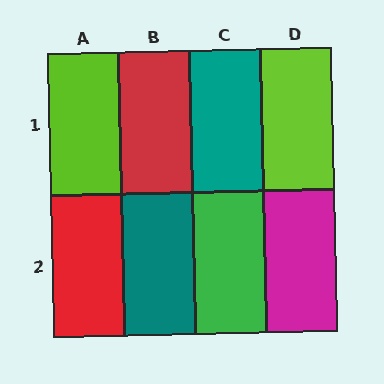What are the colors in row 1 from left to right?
Lime, red, teal, lime.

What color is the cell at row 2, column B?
Teal.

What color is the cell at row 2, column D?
Magenta.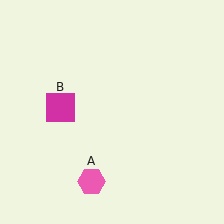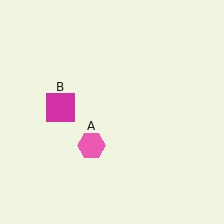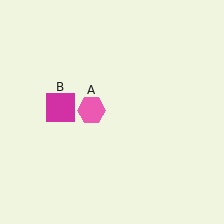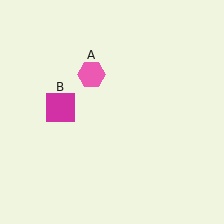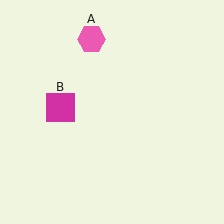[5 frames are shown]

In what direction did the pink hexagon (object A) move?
The pink hexagon (object A) moved up.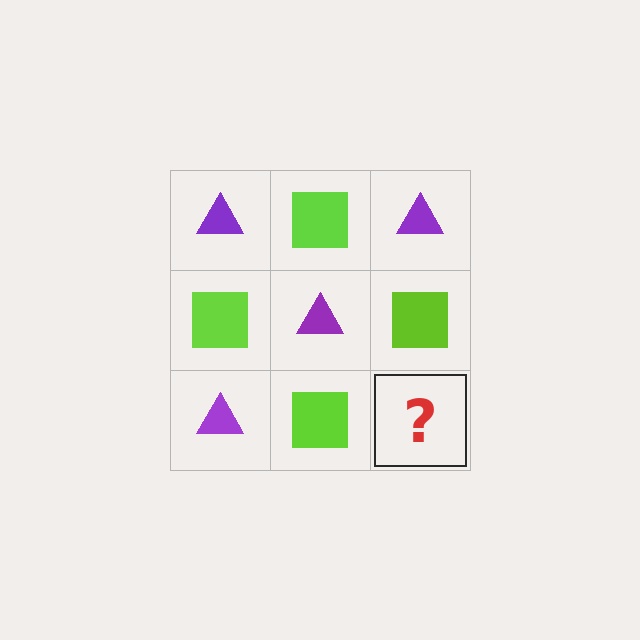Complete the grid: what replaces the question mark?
The question mark should be replaced with a purple triangle.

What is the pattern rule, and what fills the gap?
The rule is that it alternates purple triangle and lime square in a checkerboard pattern. The gap should be filled with a purple triangle.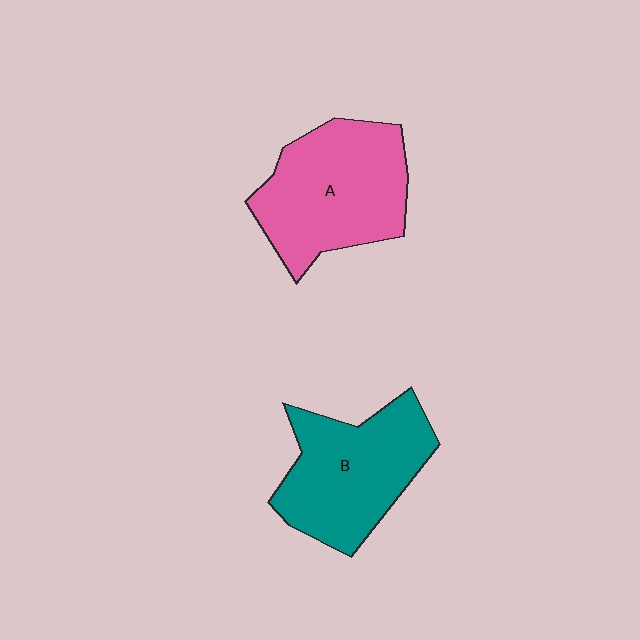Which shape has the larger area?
Shape A (pink).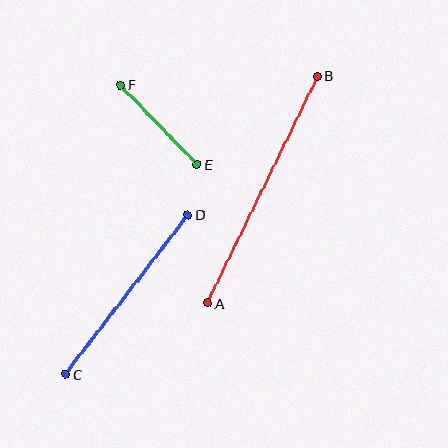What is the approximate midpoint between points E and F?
The midpoint is at approximately (159, 125) pixels.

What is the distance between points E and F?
The distance is approximately 111 pixels.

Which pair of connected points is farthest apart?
Points A and B are farthest apart.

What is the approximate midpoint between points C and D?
The midpoint is at approximately (127, 294) pixels.